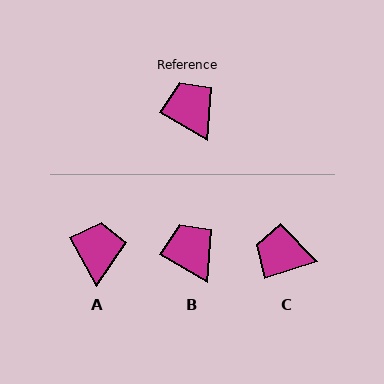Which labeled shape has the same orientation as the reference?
B.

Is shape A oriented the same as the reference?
No, it is off by about 30 degrees.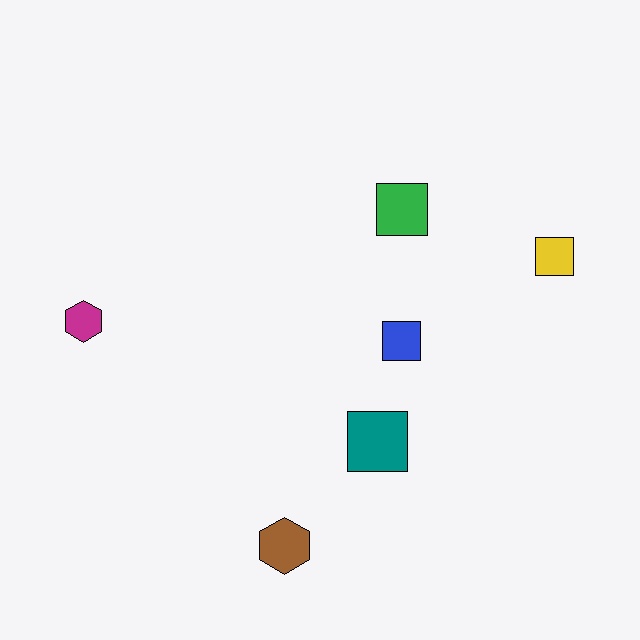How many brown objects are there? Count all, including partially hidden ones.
There is 1 brown object.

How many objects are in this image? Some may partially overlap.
There are 6 objects.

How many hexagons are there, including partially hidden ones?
There are 2 hexagons.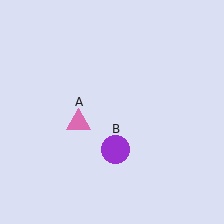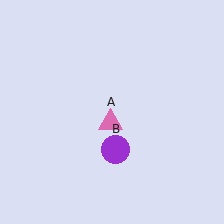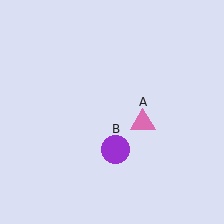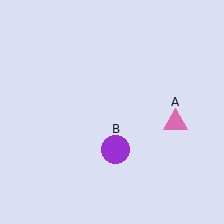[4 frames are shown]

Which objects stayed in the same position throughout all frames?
Purple circle (object B) remained stationary.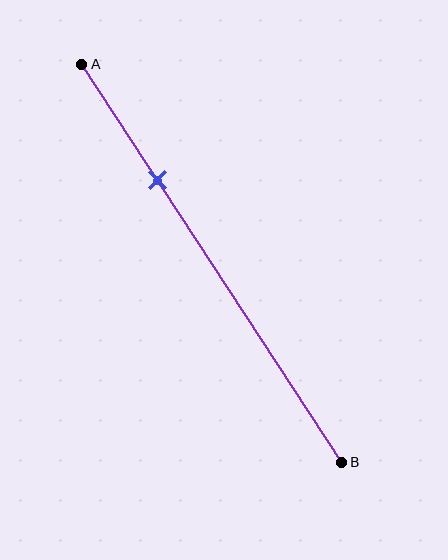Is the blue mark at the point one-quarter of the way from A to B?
No, the mark is at about 30% from A, not at the 25% one-quarter point.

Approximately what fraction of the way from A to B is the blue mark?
The blue mark is approximately 30% of the way from A to B.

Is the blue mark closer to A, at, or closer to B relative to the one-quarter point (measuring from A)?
The blue mark is closer to point B than the one-quarter point of segment AB.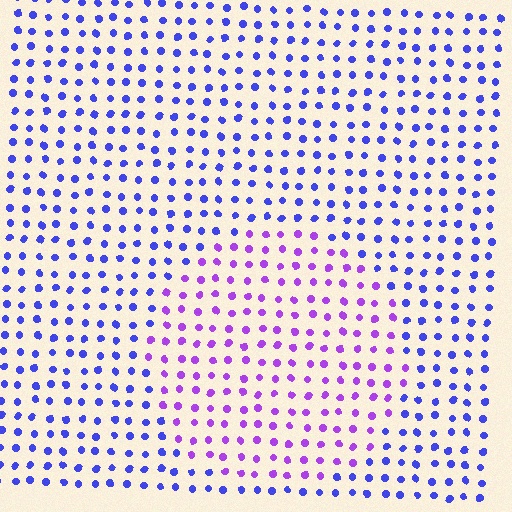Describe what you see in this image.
The image is filled with small blue elements in a uniform arrangement. A circle-shaped region is visible where the elements are tinted to a slightly different hue, forming a subtle color boundary.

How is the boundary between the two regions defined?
The boundary is defined purely by a slight shift in hue (about 41 degrees). Spacing, size, and orientation are identical on both sides.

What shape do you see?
I see a circle.